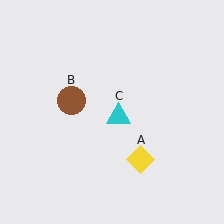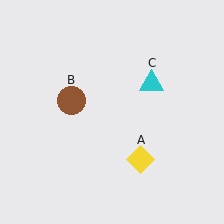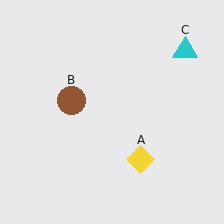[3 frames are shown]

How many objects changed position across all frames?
1 object changed position: cyan triangle (object C).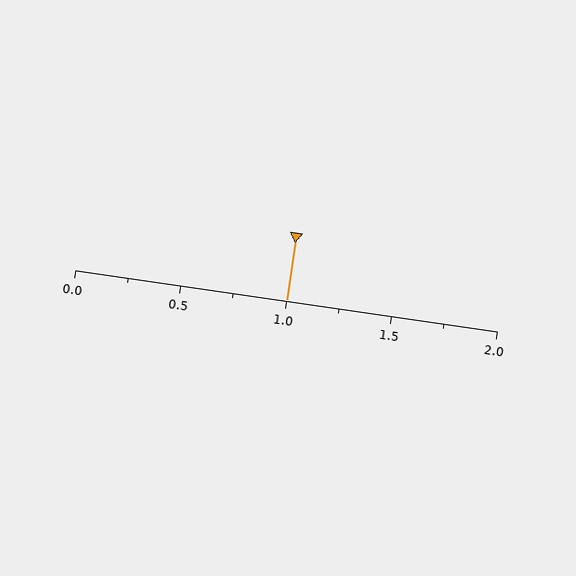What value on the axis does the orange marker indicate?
The marker indicates approximately 1.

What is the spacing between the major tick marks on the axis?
The major ticks are spaced 0.5 apart.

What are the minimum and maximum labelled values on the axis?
The axis runs from 0.0 to 2.0.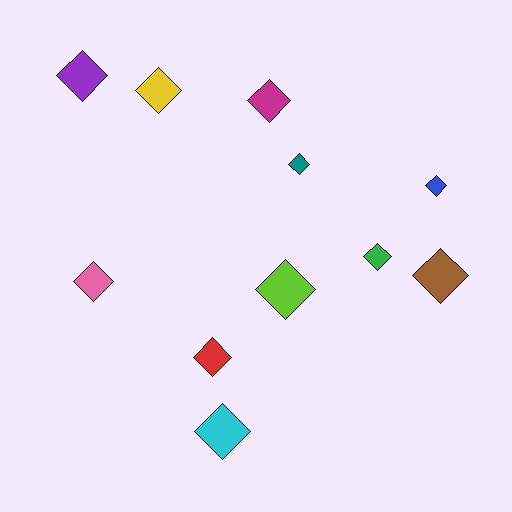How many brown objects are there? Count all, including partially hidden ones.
There is 1 brown object.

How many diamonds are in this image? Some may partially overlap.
There are 11 diamonds.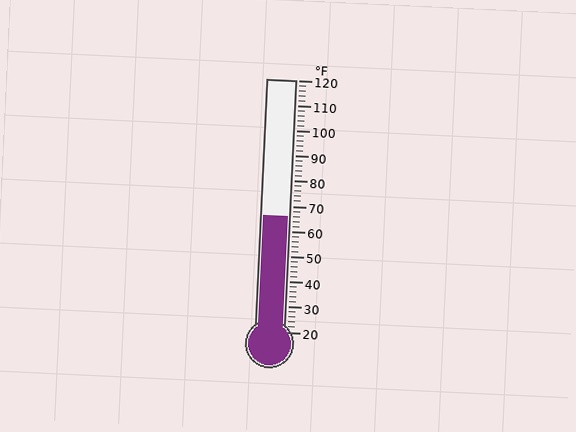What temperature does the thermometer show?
The thermometer shows approximately 66°F.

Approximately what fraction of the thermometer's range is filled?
The thermometer is filled to approximately 45% of its range.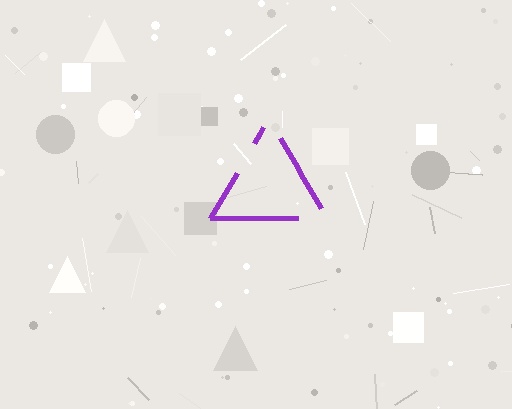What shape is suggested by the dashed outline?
The dashed outline suggests a triangle.